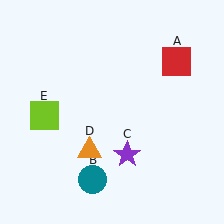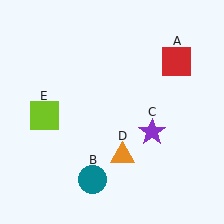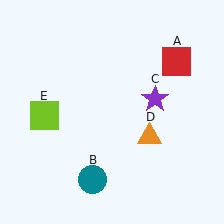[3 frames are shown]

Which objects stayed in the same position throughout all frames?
Red square (object A) and teal circle (object B) and lime square (object E) remained stationary.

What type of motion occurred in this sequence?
The purple star (object C), orange triangle (object D) rotated counterclockwise around the center of the scene.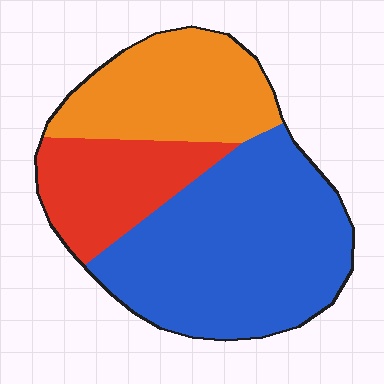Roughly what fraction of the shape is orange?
Orange covers roughly 30% of the shape.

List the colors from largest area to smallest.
From largest to smallest: blue, orange, red.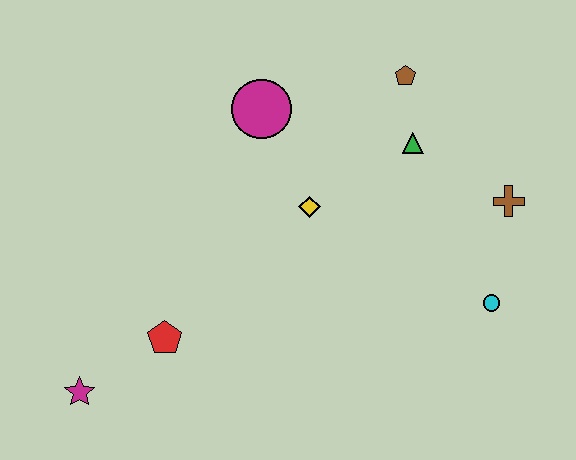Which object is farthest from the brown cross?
The magenta star is farthest from the brown cross.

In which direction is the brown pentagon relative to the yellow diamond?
The brown pentagon is above the yellow diamond.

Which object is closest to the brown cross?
The cyan circle is closest to the brown cross.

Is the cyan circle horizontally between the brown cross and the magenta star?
Yes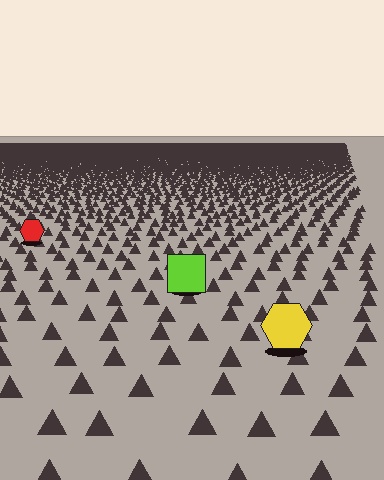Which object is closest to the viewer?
The yellow hexagon is closest. The texture marks near it are larger and more spread out.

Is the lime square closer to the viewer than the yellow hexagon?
No. The yellow hexagon is closer — you can tell from the texture gradient: the ground texture is coarser near it.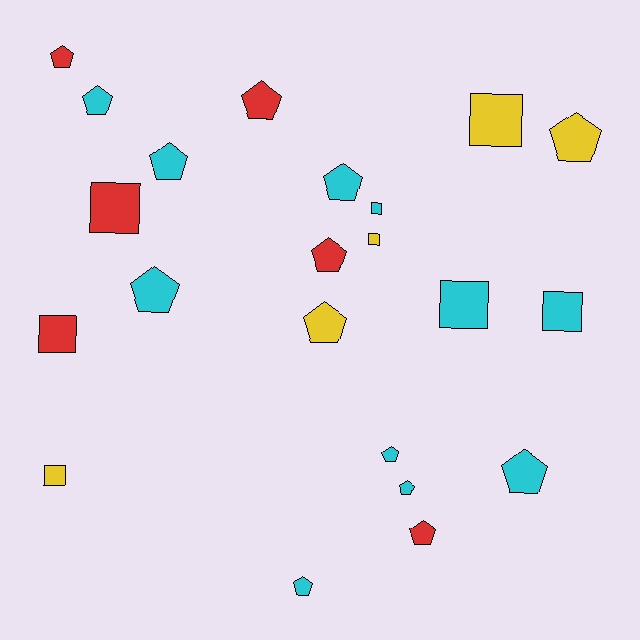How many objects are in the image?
There are 22 objects.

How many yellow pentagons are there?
There are 2 yellow pentagons.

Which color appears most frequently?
Cyan, with 11 objects.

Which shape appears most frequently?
Pentagon, with 14 objects.